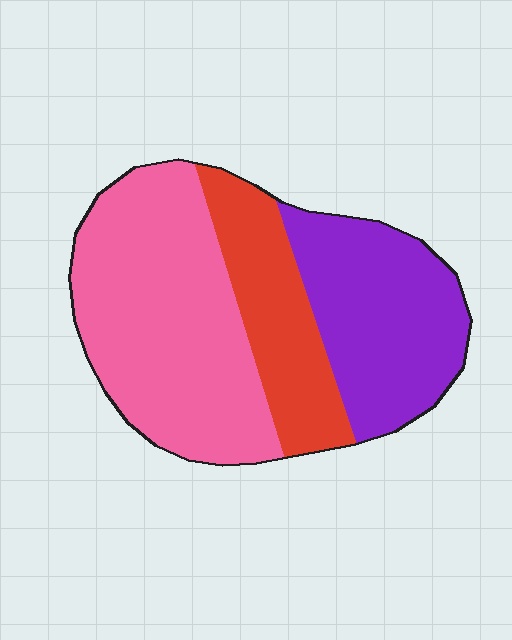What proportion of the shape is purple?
Purple covers around 30% of the shape.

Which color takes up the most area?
Pink, at roughly 45%.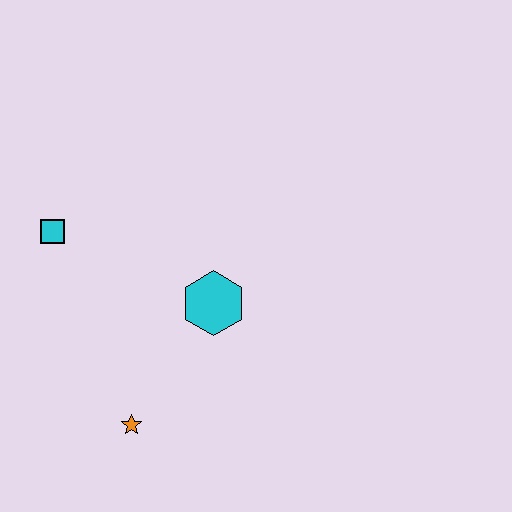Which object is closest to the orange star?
The cyan hexagon is closest to the orange star.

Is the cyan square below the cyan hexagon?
No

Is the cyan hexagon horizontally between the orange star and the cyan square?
No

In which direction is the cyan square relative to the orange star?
The cyan square is above the orange star.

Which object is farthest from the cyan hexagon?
The cyan square is farthest from the cyan hexagon.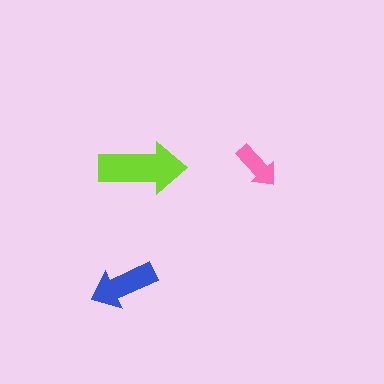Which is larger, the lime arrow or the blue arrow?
The lime one.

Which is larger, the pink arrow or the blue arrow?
The blue one.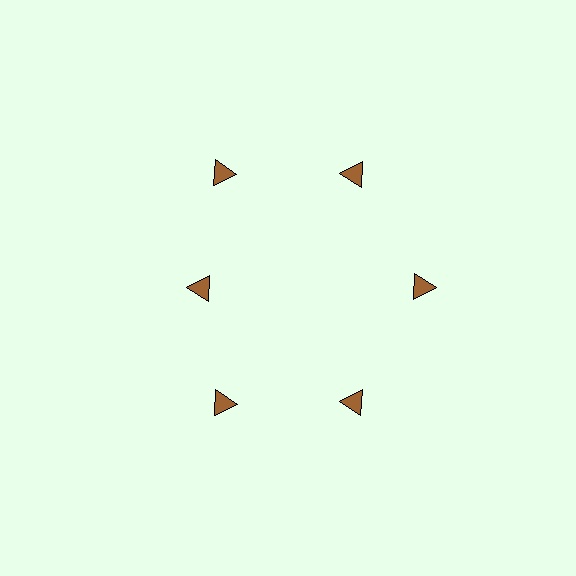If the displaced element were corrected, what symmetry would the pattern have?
It would have 6-fold rotational symmetry — the pattern would map onto itself every 60 degrees.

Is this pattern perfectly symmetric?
No. The 6 brown triangles are arranged in a ring, but one element near the 9 o'clock position is pulled inward toward the center, breaking the 6-fold rotational symmetry.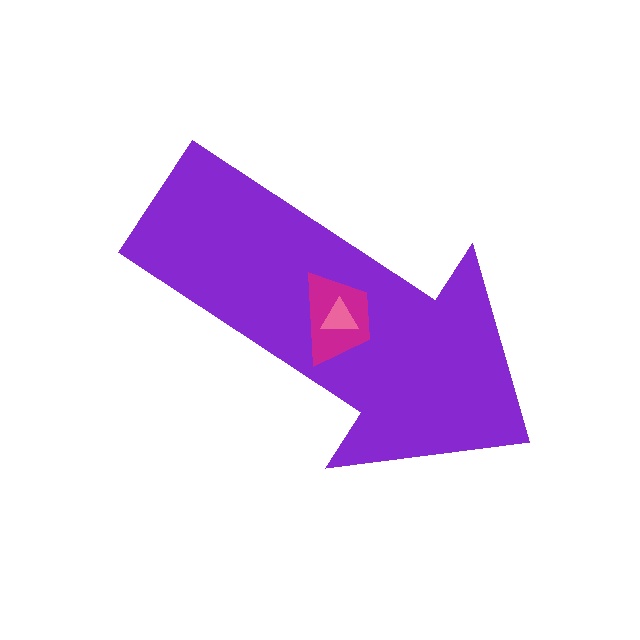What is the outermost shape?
The purple arrow.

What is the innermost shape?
The pink triangle.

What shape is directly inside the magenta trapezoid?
The pink triangle.